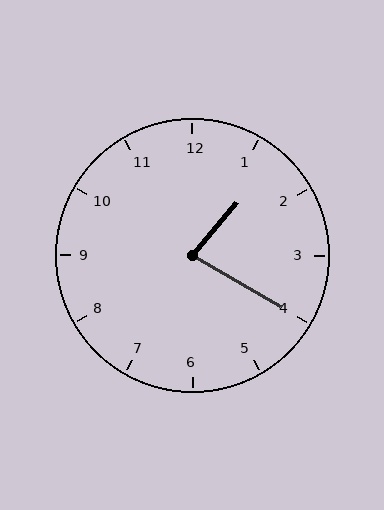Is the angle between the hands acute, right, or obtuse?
It is acute.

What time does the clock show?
1:20.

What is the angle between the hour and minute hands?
Approximately 80 degrees.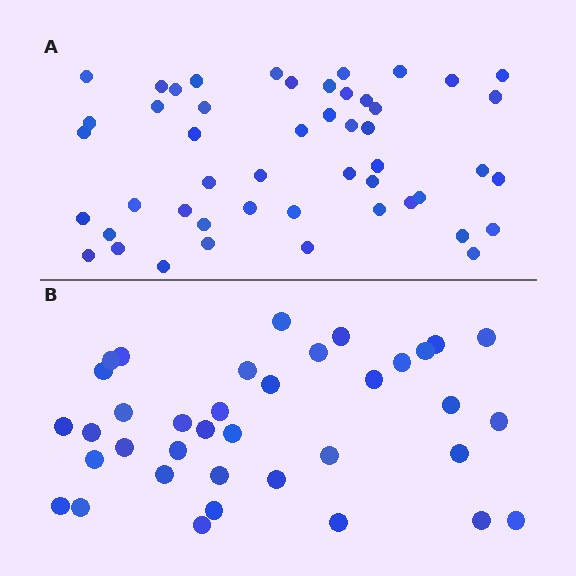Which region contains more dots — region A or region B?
Region A (the top region) has more dots.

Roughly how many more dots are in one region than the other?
Region A has roughly 12 or so more dots than region B.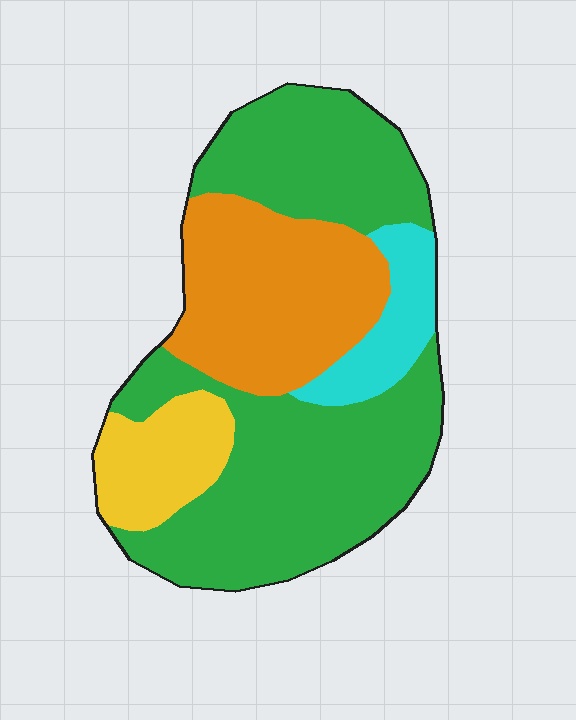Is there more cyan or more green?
Green.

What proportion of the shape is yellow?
Yellow takes up less than a sixth of the shape.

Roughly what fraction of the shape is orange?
Orange takes up between a quarter and a half of the shape.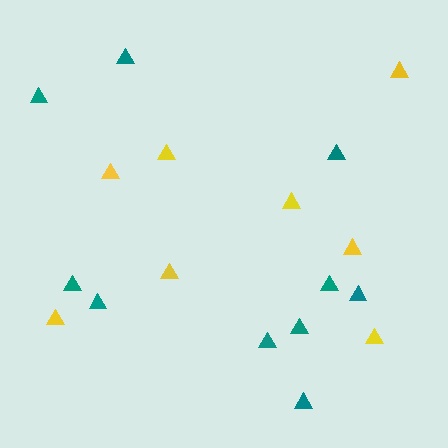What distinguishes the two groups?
There are 2 groups: one group of teal triangles (10) and one group of yellow triangles (8).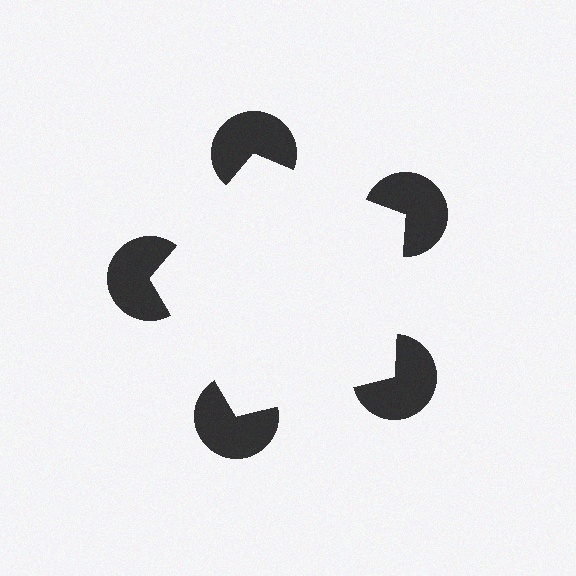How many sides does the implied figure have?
5 sides.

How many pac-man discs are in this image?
There are 5 — one at each vertex of the illusory pentagon.